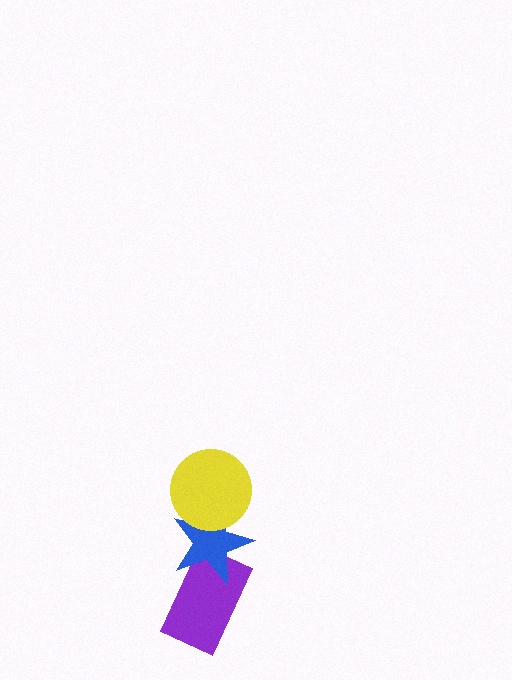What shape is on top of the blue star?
The yellow circle is on top of the blue star.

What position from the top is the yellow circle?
The yellow circle is 1st from the top.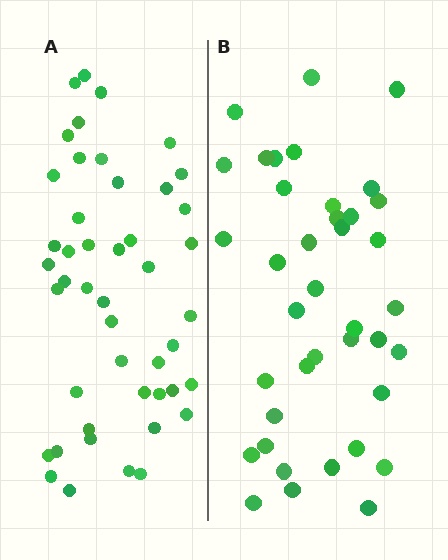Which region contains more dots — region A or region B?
Region A (the left region) has more dots.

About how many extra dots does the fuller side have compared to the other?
Region A has roughly 8 or so more dots than region B.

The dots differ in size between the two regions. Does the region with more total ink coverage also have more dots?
No. Region B has more total ink coverage because its dots are larger, but region A actually contains more individual dots. Total area can be misleading — the number of items is what matters here.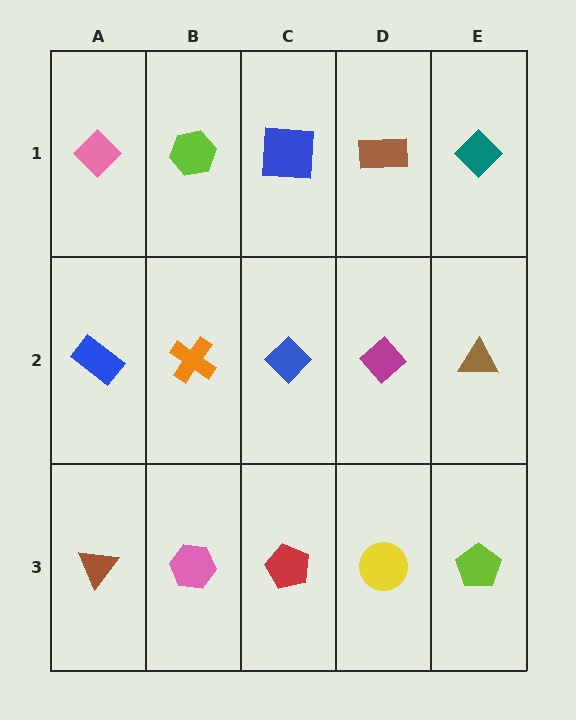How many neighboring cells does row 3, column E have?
2.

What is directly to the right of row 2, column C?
A magenta diamond.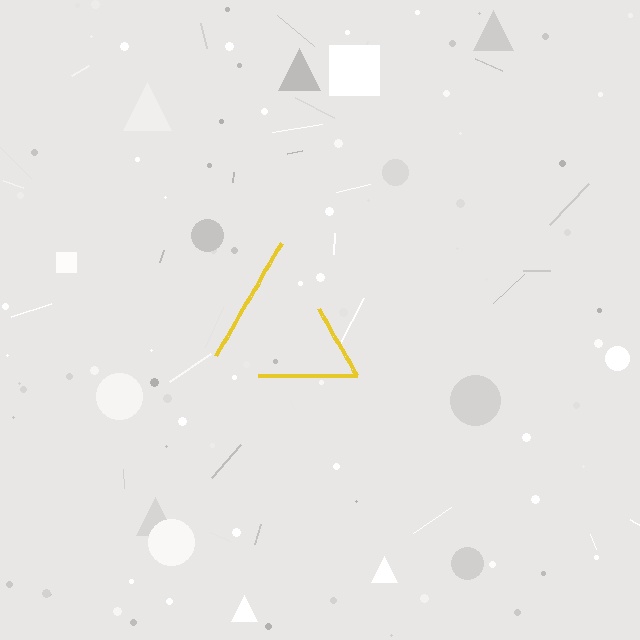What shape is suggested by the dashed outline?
The dashed outline suggests a triangle.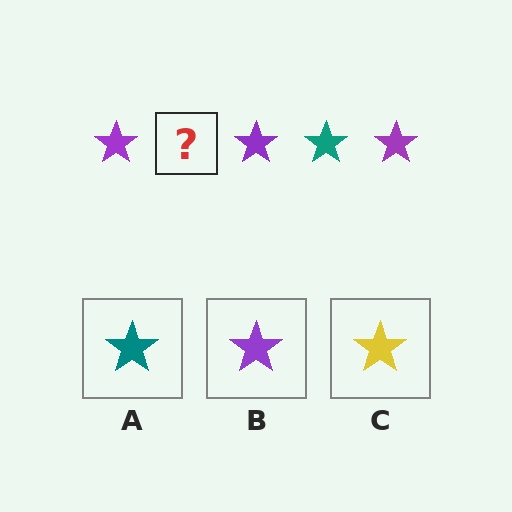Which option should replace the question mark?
Option A.